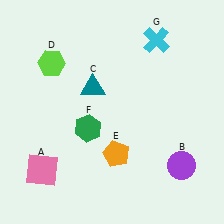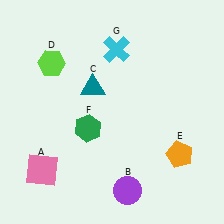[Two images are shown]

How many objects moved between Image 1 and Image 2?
3 objects moved between the two images.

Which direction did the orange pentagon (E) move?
The orange pentagon (E) moved right.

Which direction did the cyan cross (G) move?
The cyan cross (G) moved left.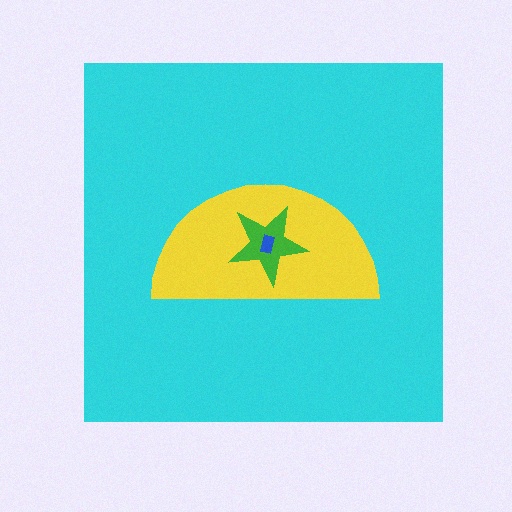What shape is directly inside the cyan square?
The yellow semicircle.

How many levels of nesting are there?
4.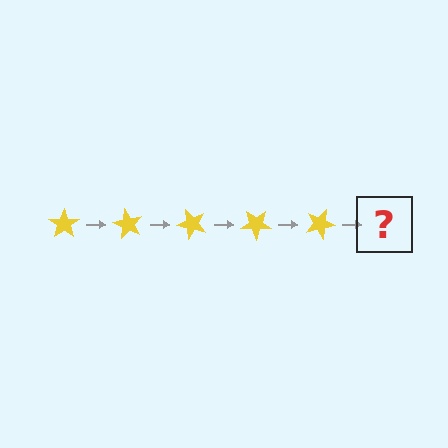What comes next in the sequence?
The next element should be a yellow star rotated 300 degrees.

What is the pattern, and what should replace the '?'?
The pattern is that the star rotates 60 degrees each step. The '?' should be a yellow star rotated 300 degrees.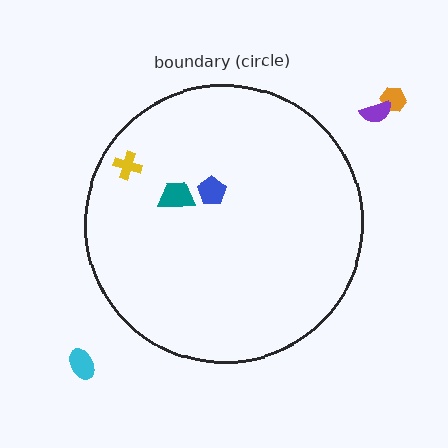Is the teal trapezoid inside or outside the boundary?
Inside.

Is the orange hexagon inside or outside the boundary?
Outside.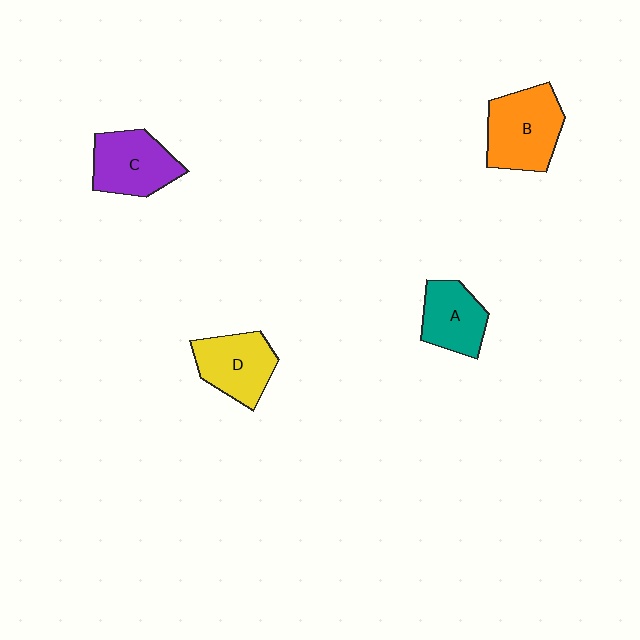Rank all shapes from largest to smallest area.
From largest to smallest: B (orange), C (purple), D (yellow), A (teal).